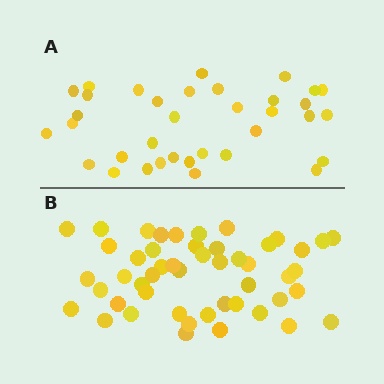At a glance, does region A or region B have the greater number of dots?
Region B (the bottom region) has more dots.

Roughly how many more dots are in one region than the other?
Region B has approximately 15 more dots than region A.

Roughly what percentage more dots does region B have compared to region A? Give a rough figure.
About 40% more.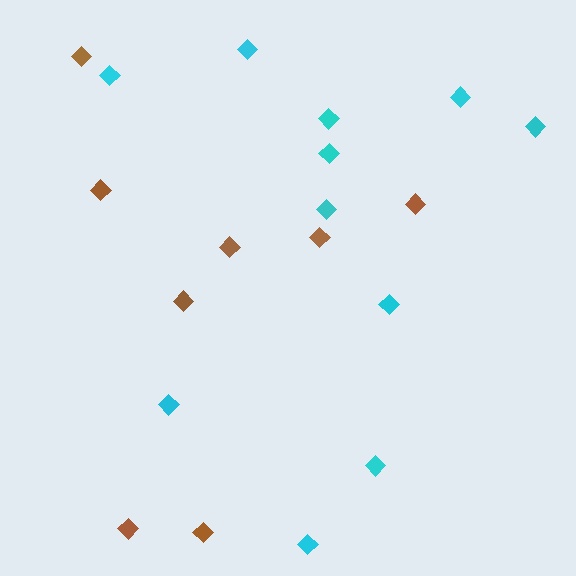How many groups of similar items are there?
There are 2 groups: one group of cyan diamonds (11) and one group of brown diamonds (8).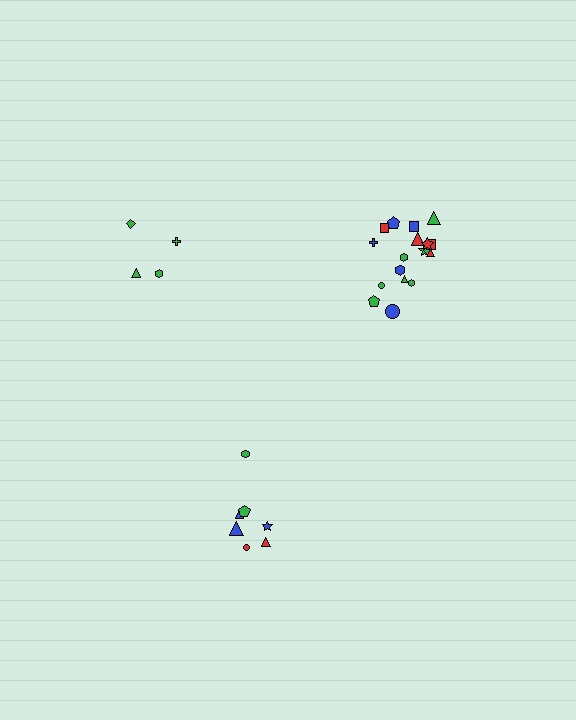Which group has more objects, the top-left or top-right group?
The top-right group.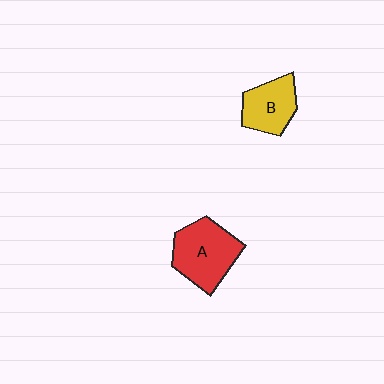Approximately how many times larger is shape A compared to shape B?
Approximately 1.4 times.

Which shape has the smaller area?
Shape B (yellow).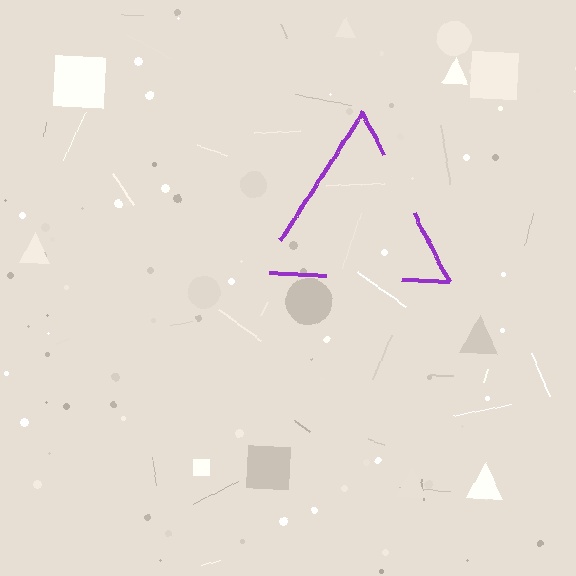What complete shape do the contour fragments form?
The contour fragments form a triangle.